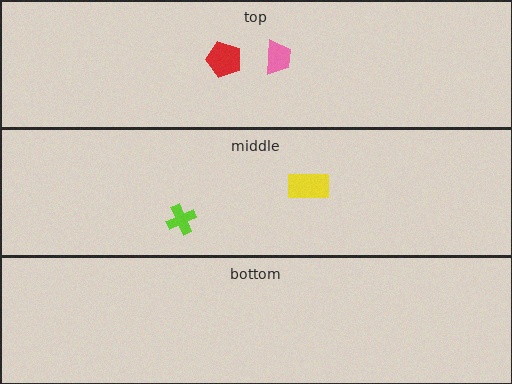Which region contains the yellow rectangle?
The middle region.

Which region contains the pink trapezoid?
The top region.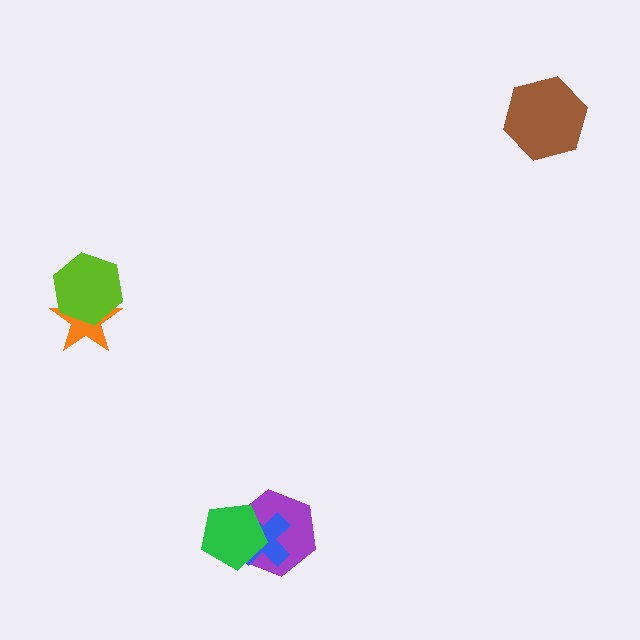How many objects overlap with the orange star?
1 object overlaps with the orange star.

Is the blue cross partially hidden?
Yes, it is partially covered by another shape.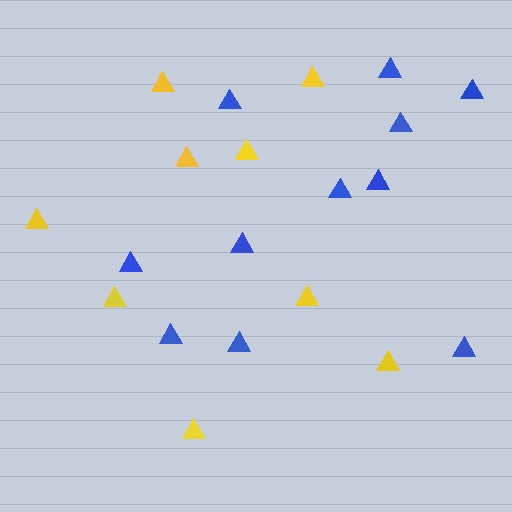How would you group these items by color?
There are 2 groups: one group of yellow triangles (9) and one group of blue triangles (11).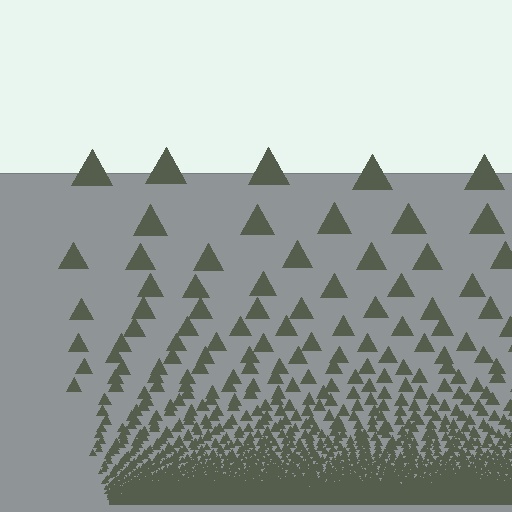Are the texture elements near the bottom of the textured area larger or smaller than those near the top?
Smaller. The gradient is inverted — elements near the bottom are smaller and denser.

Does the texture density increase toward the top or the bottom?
Density increases toward the bottom.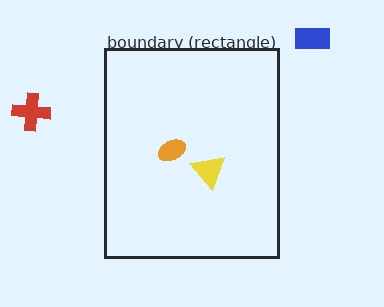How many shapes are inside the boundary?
2 inside, 2 outside.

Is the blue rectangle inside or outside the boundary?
Outside.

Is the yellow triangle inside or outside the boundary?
Inside.